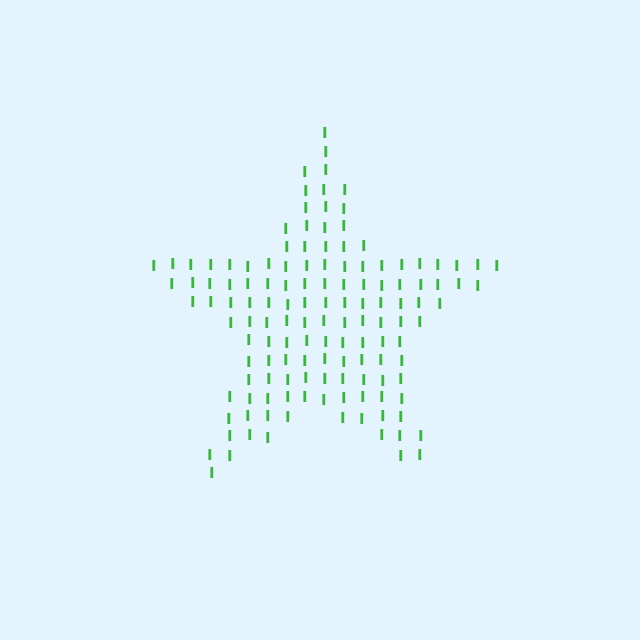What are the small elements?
The small elements are letter I's.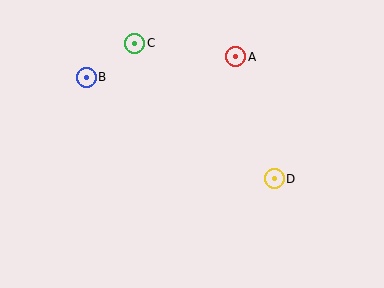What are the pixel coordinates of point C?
Point C is at (135, 43).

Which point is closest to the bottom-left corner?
Point B is closest to the bottom-left corner.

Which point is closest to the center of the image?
Point D at (274, 179) is closest to the center.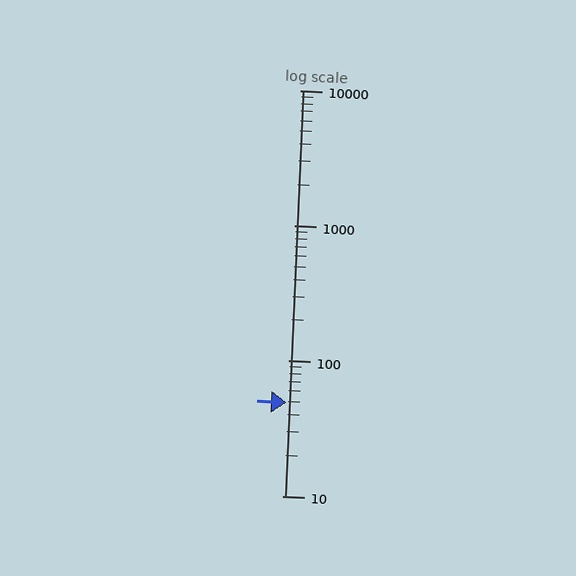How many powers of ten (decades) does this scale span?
The scale spans 3 decades, from 10 to 10000.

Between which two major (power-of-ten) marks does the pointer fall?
The pointer is between 10 and 100.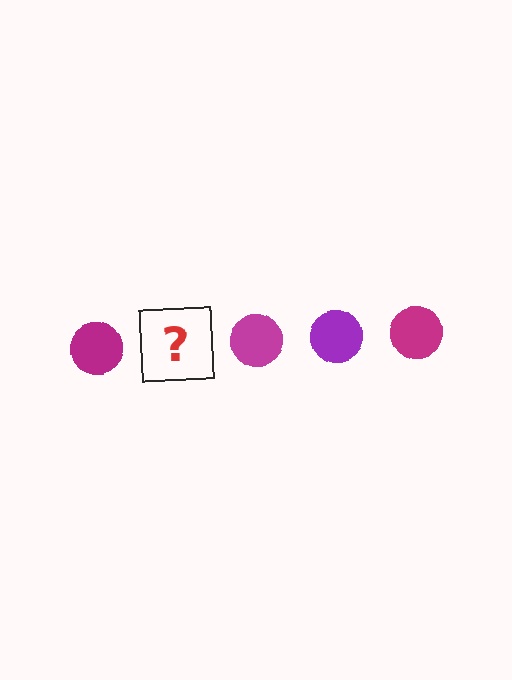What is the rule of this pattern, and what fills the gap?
The rule is that the pattern cycles through magenta, purple circles. The gap should be filled with a purple circle.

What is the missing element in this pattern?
The missing element is a purple circle.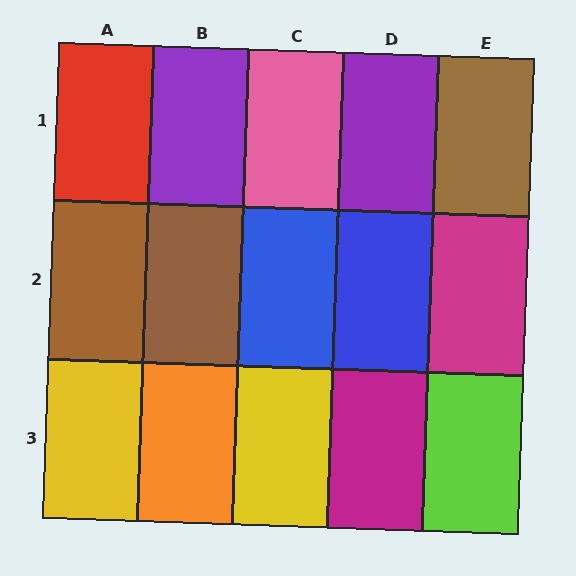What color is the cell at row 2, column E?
Magenta.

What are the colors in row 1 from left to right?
Red, purple, pink, purple, brown.